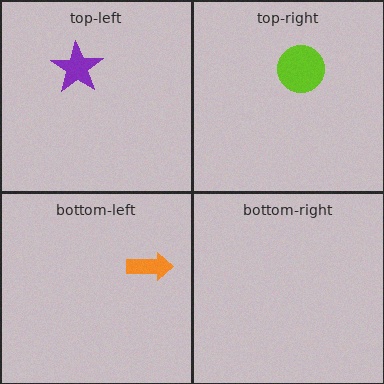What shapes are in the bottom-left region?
The orange arrow.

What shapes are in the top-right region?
The lime circle.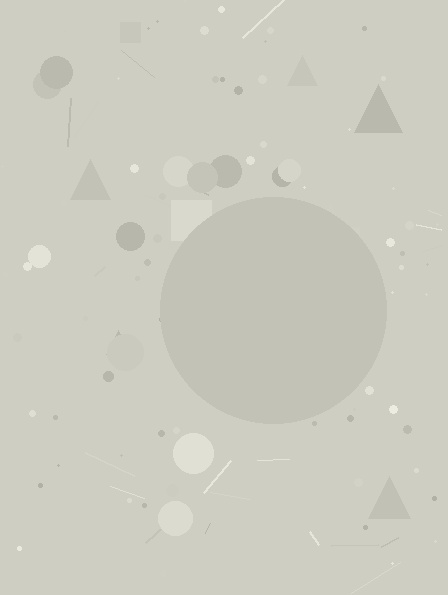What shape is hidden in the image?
A circle is hidden in the image.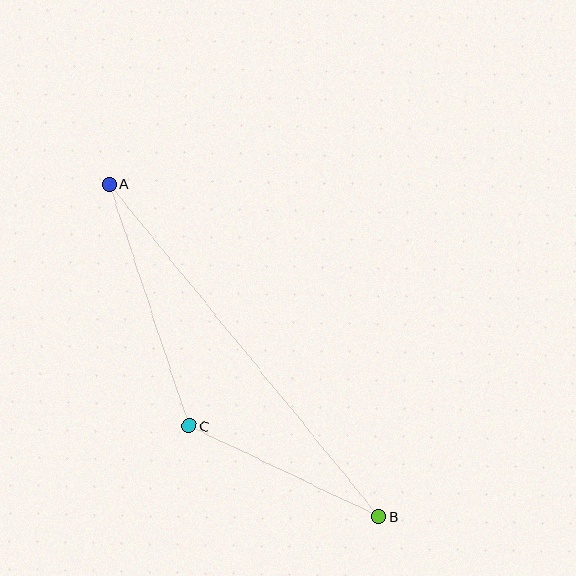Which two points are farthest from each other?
Points A and B are farthest from each other.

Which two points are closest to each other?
Points B and C are closest to each other.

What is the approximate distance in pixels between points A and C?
The distance between A and C is approximately 255 pixels.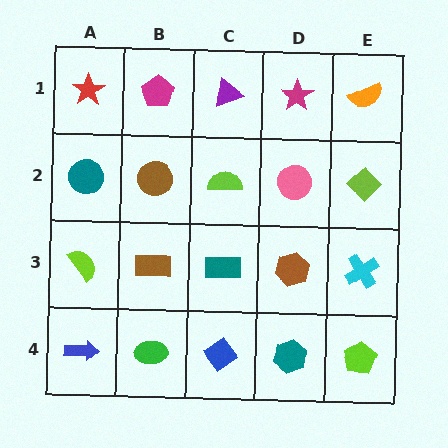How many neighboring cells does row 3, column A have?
3.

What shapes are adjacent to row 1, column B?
A brown circle (row 2, column B), a red star (row 1, column A), a purple triangle (row 1, column C).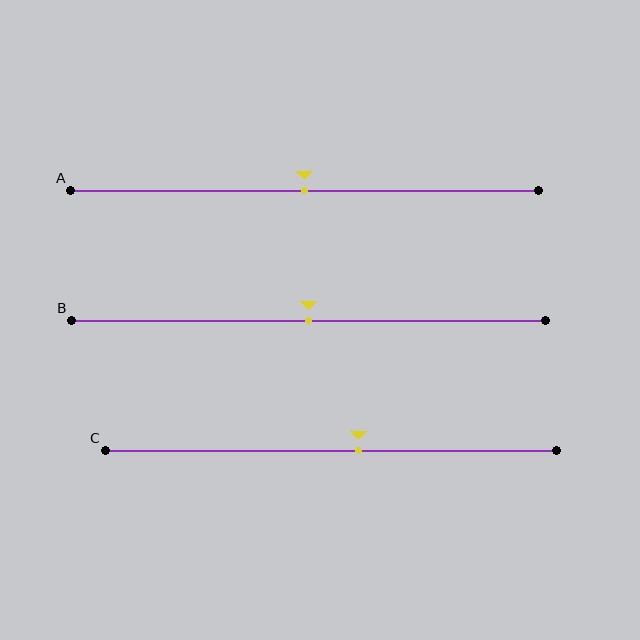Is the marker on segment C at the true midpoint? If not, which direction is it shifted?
No, the marker on segment C is shifted to the right by about 6% of the segment length.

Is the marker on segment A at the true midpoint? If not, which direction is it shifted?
Yes, the marker on segment A is at the true midpoint.